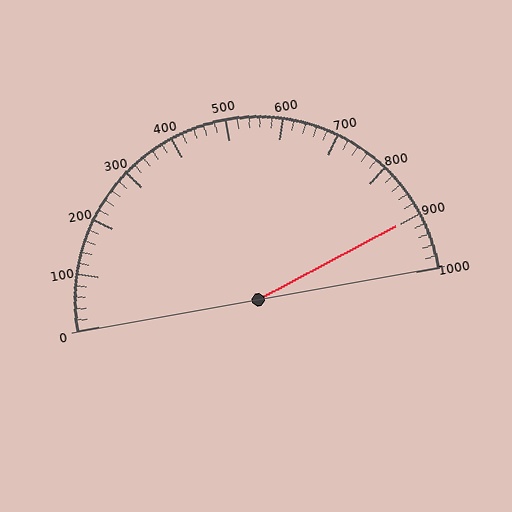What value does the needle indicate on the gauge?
The needle indicates approximately 900.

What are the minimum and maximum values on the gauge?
The gauge ranges from 0 to 1000.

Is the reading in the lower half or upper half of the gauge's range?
The reading is in the upper half of the range (0 to 1000).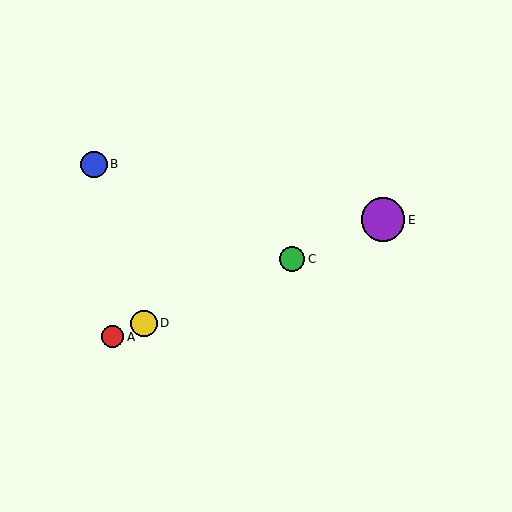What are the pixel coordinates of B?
Object B is at (94, 164).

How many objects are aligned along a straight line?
4 objects (A, C, D, E) are aligned along a straight line.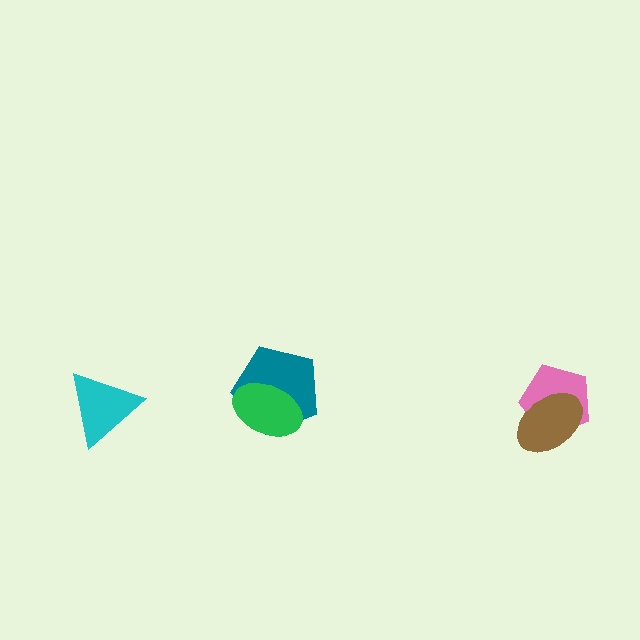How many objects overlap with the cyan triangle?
0 objects overlap with the cyan triangle.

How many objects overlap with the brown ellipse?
1 object overlaps with the brown ellipse.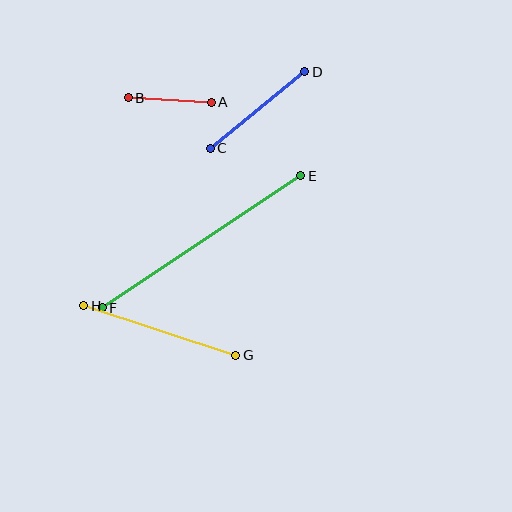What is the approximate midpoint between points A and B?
The midpoint is at approximately (170, 100) pixels.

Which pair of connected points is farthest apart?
Points E and F are farthest apart.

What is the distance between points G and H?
The distance is approximately 160 pixels.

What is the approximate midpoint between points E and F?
The midpoint is at approximately (201, 242) pixels.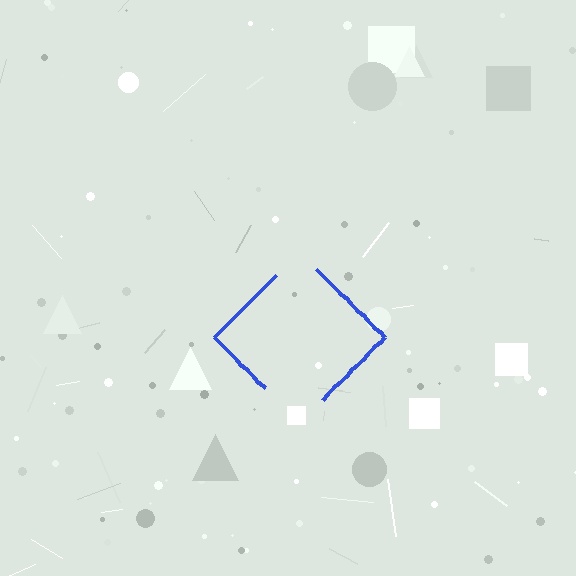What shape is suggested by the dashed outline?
The dashed outline suggests a diamond.